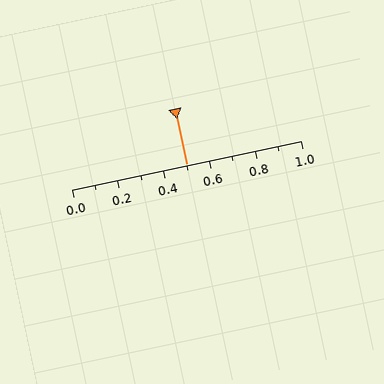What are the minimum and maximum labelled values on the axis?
The axis runs from 0.0 to 1.0.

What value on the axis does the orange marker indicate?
The marker indicates approximately 0.5.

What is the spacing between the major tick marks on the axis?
The major ticks are spaced 0.2 apart.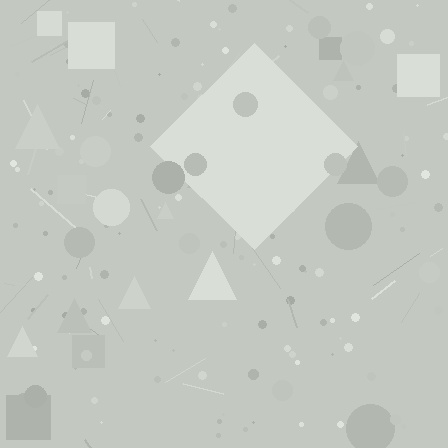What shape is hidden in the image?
A diamond is hidden in the image.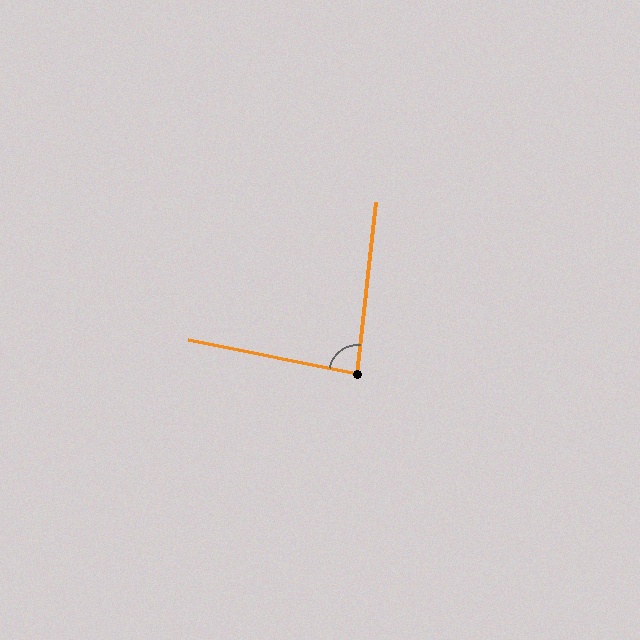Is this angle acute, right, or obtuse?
It is acute.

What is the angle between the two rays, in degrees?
Approximately 85 degrees.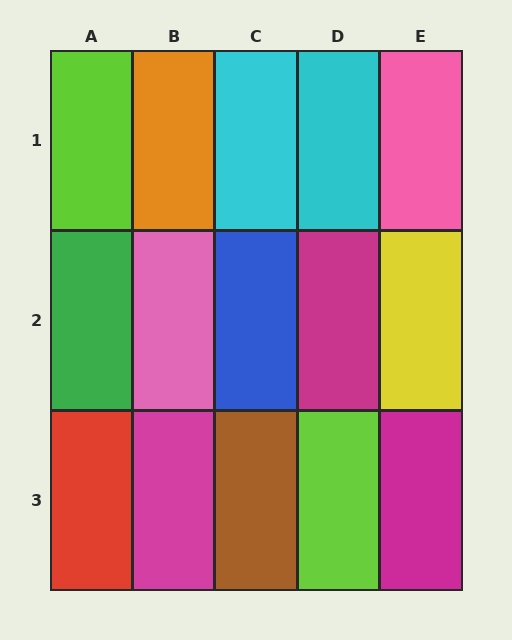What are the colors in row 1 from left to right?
Lime, orange, cyan, cyan, pink.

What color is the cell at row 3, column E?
Magenta.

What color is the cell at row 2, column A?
Green.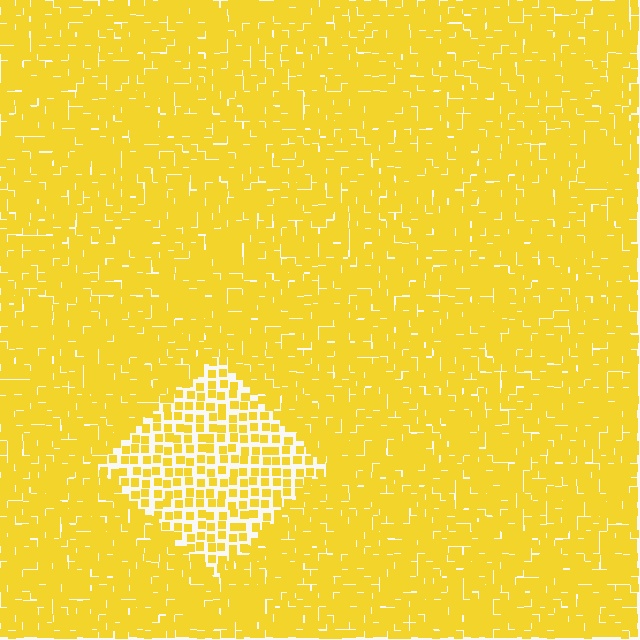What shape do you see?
I see a diamond.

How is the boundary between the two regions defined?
The boundary is defined by a change in element density (approximately 2.0x ratio). All elements are the same color, size, and shape.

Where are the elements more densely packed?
The elements are more densely packed outside the diamond boundary.